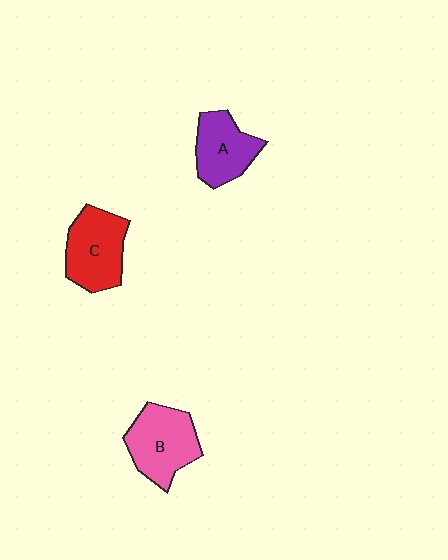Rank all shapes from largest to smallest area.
From largest to smallest: B (pink), C (red), A (purple).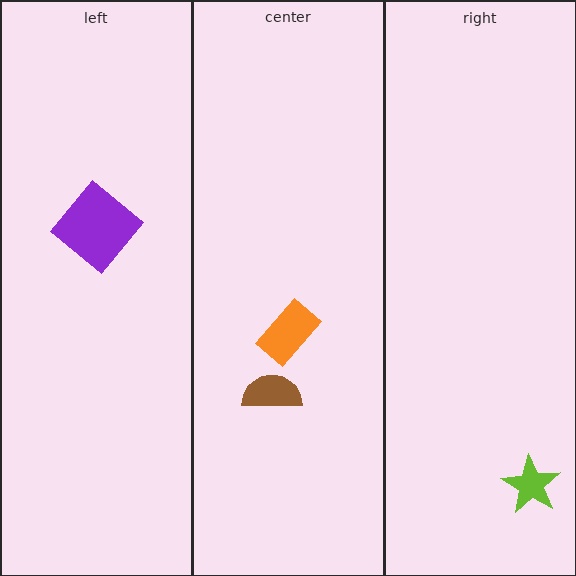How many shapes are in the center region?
2.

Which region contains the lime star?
The right region.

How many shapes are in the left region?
1.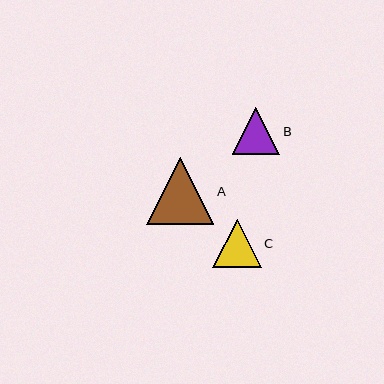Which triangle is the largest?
Triangle A is the largest with a size of approximately 67 pixels.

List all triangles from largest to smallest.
From largest to smallest: A, C, B.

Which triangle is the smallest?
Triangle B is the smallest with a size of approximately 47 pixels.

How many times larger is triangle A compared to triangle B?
Triangle A is approximately 1.4 times the size of triangle B.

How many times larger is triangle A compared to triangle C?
Triangle A is approximately 1.4 times the size of triangle C.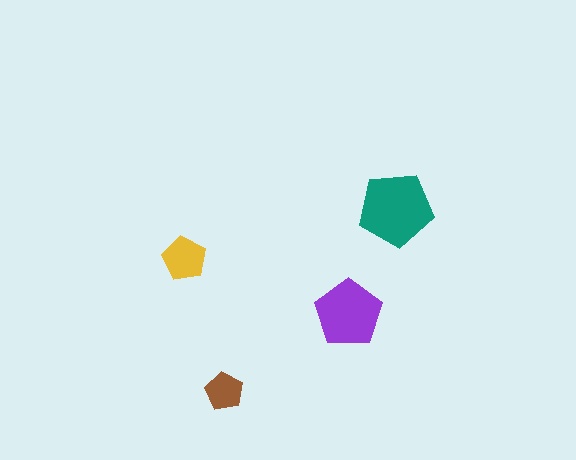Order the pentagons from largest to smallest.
the teal one, the purple one, the yellow one, the brown one.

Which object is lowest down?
The brown pentagon is bottommost.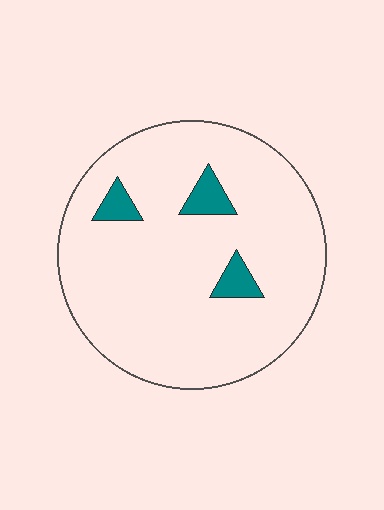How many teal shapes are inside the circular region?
3.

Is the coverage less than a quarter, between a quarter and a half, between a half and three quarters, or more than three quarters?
Less than a quarter.